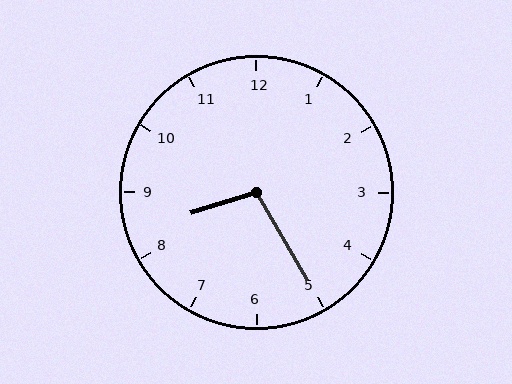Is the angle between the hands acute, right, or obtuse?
It is obtuse.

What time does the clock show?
8:25.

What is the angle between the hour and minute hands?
Approximately 102 degrees.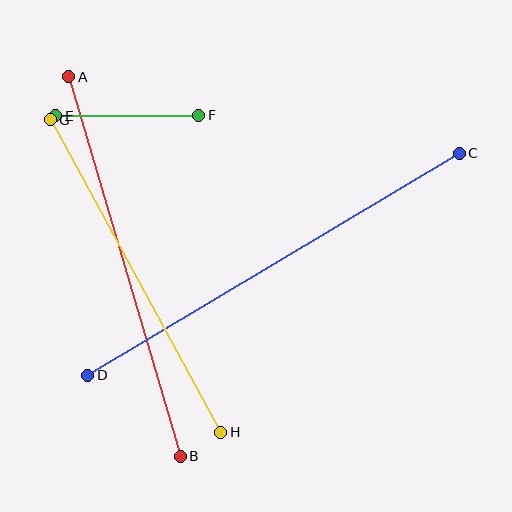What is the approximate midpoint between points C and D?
The midpoint is at approximately (273, 264) pixels.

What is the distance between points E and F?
The distance is approximately 143 pixels.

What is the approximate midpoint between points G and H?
The midpoint is at approximately (135, 276) pixels.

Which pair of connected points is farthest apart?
Points C and D are farthest apart.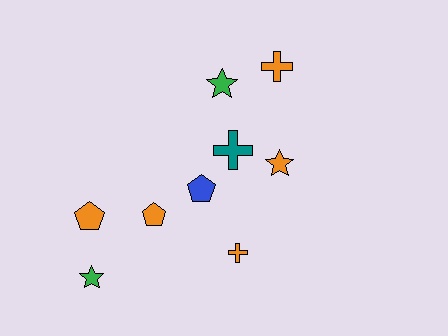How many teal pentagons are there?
There are no teal pentagons.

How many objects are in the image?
There are 9 objects.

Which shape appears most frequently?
Cross, with 3 objects.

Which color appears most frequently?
Orange, with 5 objects.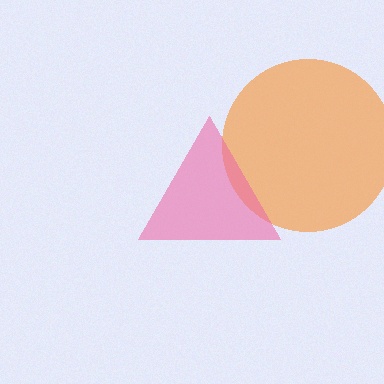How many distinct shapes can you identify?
There are 2 distinct shapes: an orange circle, a pink triangle.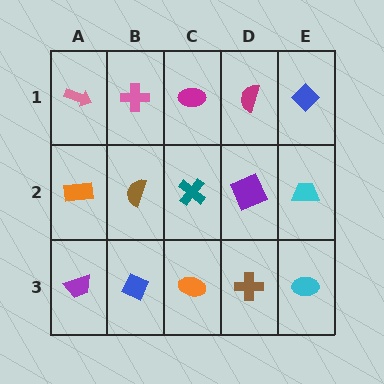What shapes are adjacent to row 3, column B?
A brown semicircle (row 2, column B), a purple trapezoid (row 3, column A), an orange ellipse (row 3, column C).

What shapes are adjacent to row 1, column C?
A teal cross (row 2, column C), a pink cross (row 1, column B), a magenta semicircle (row 1, column D).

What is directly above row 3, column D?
A purple square.